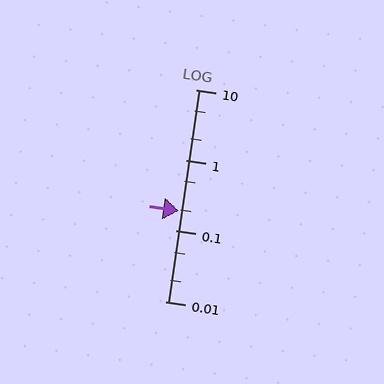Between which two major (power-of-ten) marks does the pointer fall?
The pointer is between 0.1 and 1.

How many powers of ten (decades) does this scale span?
The scale spans 3 decades, from 0.01 to 10.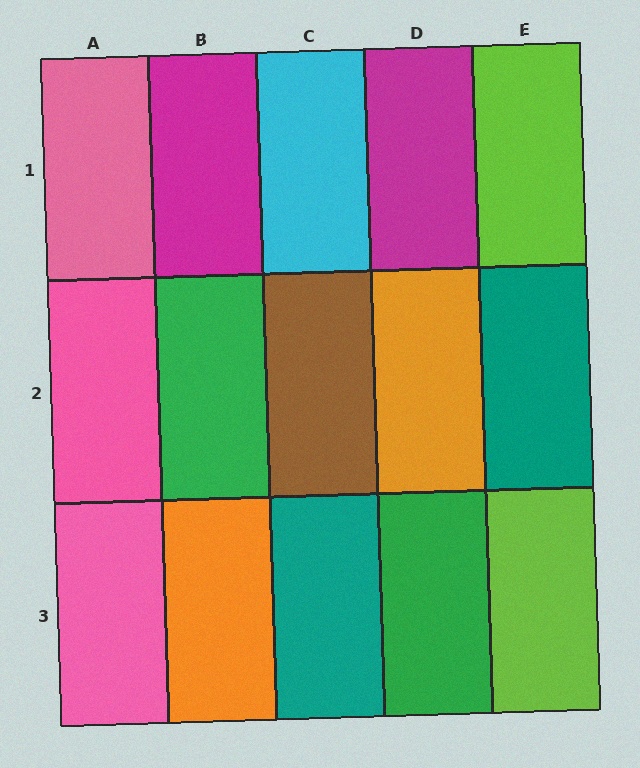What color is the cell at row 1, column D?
Magenta.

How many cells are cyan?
1 cell is cyan.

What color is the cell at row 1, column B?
Magenta.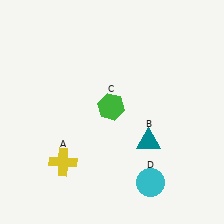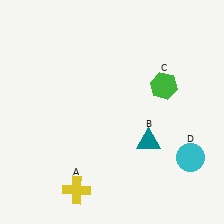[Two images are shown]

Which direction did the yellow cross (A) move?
The yellow cross (A) moved down.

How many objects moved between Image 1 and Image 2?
3 objects moved between the two images.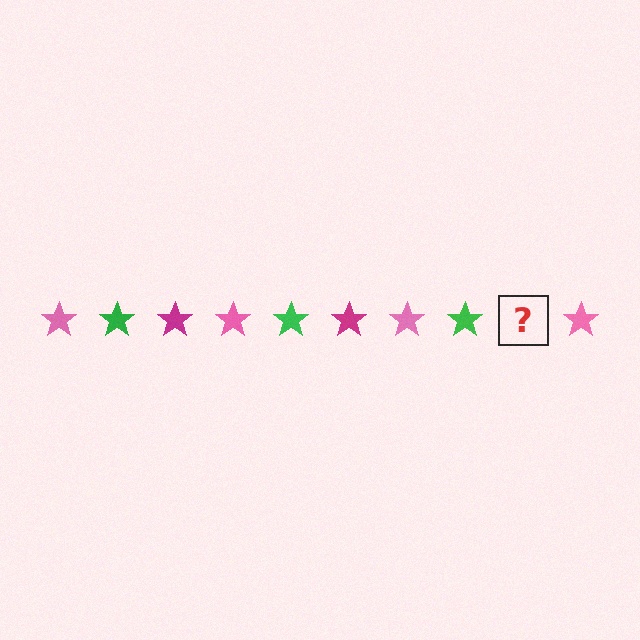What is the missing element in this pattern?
The missing element is a magenta star.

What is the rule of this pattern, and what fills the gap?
The rule is that the pattern cycles through pink, green, magenta stars. The gap should be filled with a magenta star.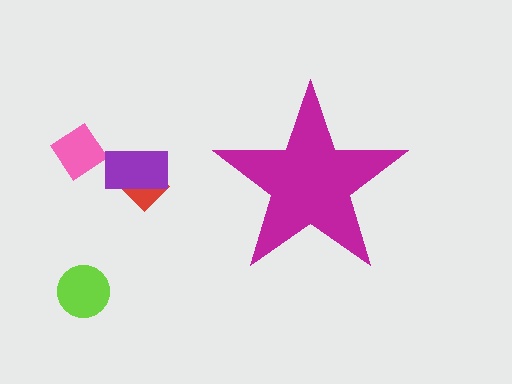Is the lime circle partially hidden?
No, the lime circle is fully visible.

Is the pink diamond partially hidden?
No, the pink diamond is fully visible.